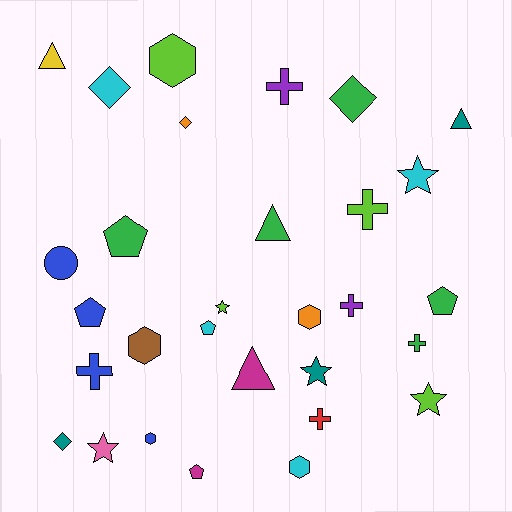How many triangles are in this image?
There are 4 triangles.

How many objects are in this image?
There are 30 objects.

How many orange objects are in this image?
There are 2 orange objects.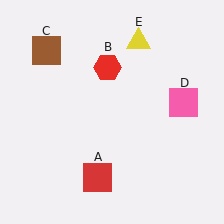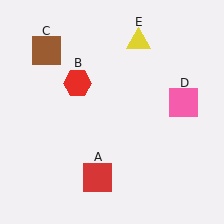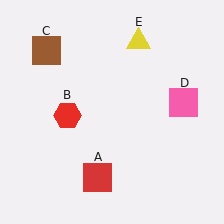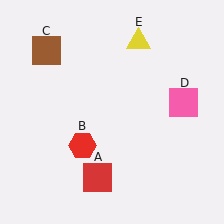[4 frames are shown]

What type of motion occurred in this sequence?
The red hexagon (object B) rotated counterclockwise around the center of the scene.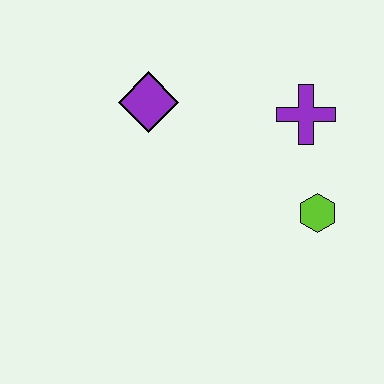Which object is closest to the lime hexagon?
The purple cross is closest to the lime hexagon.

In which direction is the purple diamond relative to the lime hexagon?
The purple diamond is to the left of the lime hexagon.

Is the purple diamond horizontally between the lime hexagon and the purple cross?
No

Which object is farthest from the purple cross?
The purple diamond is farthest from the purple cross.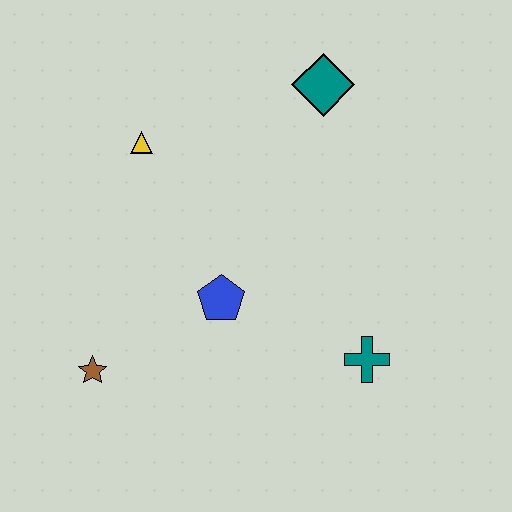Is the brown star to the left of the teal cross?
Yes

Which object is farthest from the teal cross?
The yellow triangle is farthest from the teal cross.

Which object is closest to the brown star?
The blue pentagon is closest to the brown star.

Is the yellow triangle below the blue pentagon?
No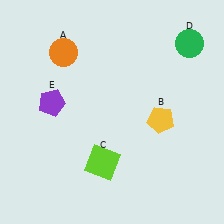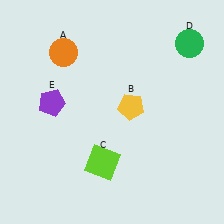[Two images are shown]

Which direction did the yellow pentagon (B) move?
The yellow pentagon (B) moved left.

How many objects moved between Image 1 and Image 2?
1 object moved between the two images.